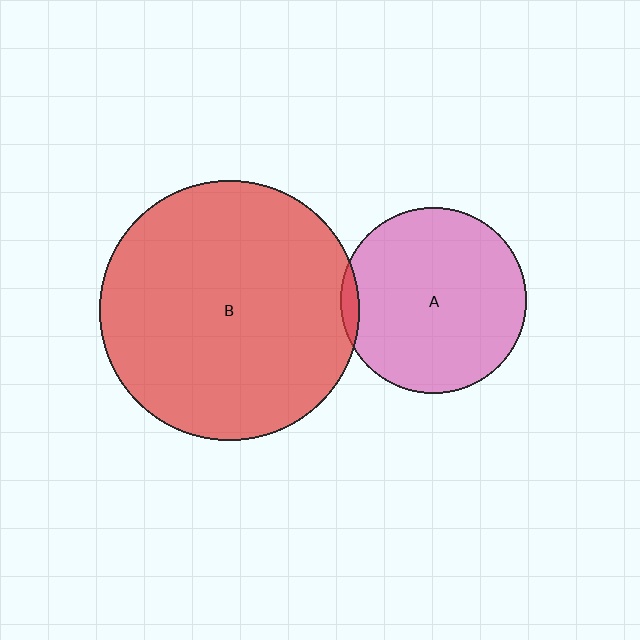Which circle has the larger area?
Circle B (red).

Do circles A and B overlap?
Yes.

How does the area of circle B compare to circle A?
Approximately 1.9 times.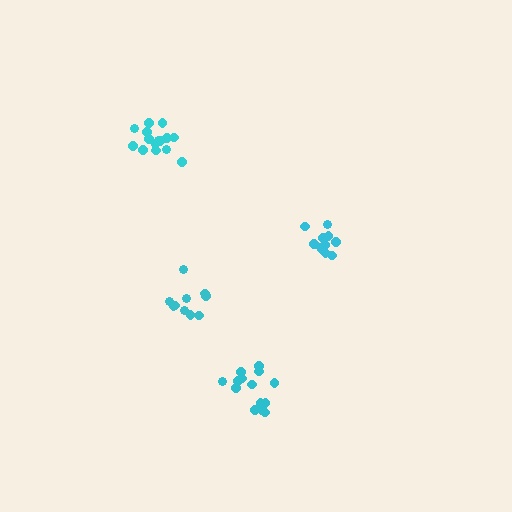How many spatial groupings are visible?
There are 4 spatial groupings.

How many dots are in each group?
Group 1: 14 dots, Group 2: 16 dots, Group 3: 11 dots, Group 4: 10 dots (51 total).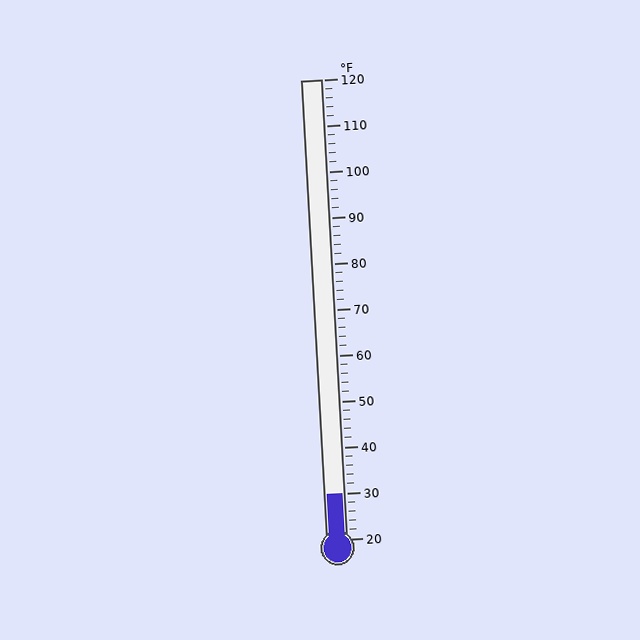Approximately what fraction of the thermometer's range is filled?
The thermometer is filled to approximately 10% of its range.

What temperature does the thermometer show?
The thermometer shows approximately 30°F.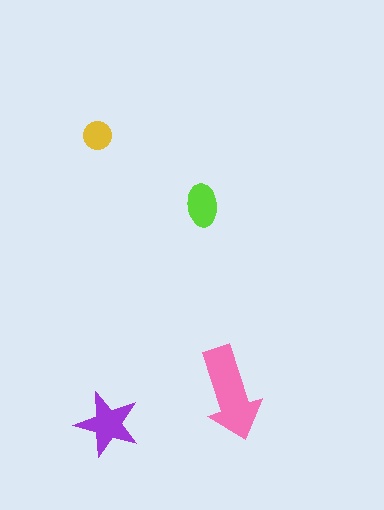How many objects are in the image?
There are 4 objects in the image.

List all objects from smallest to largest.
The yellow circle, the lime ellipse, the purple star, the pink arrow.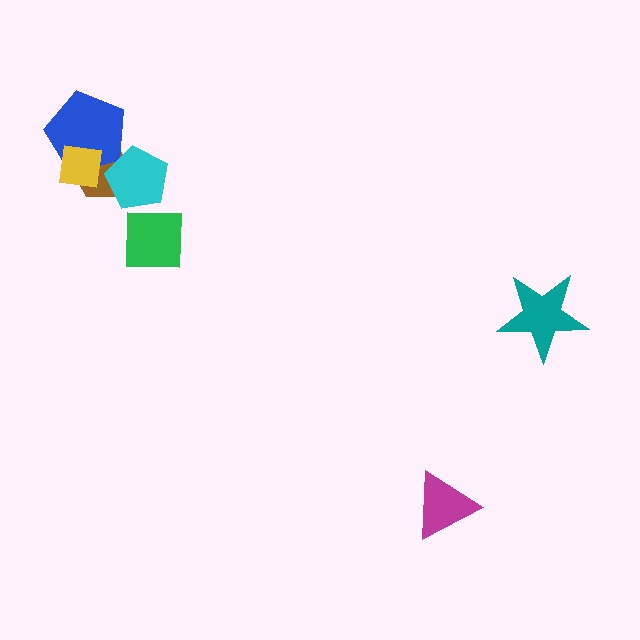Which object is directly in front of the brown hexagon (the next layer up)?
The blue pentagon is directly in front of the brown hexagon.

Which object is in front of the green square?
The cyan pentagon is in front of the green square.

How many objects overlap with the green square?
1 object overlaps with the green square.